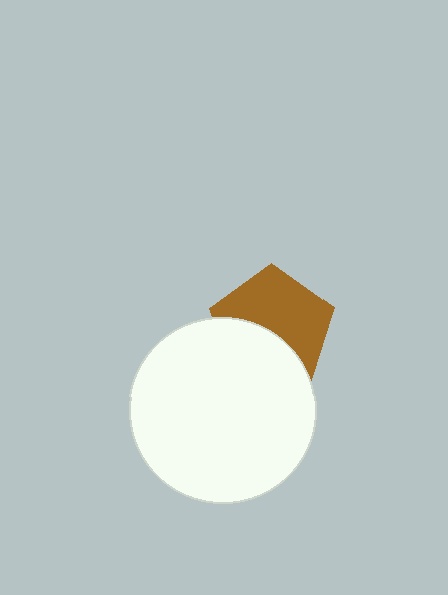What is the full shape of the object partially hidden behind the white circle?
The partially hidden object is a brown pentagon.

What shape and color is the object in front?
The object in front is a white circle.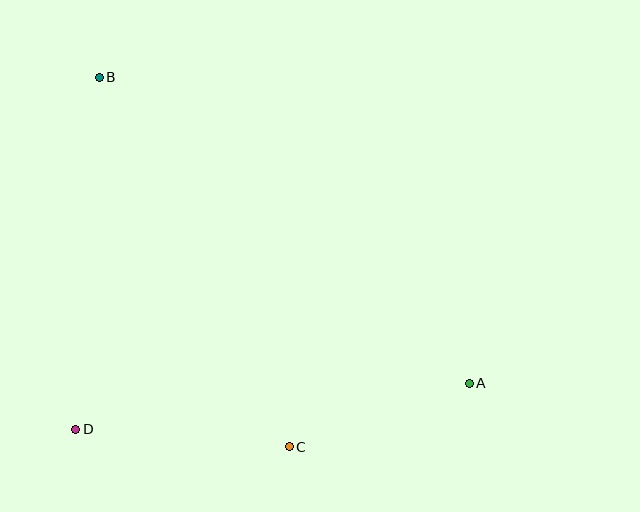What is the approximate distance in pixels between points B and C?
The distance between B and C is approximately 416 pixels.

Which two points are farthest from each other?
Points A and B are farthest from each other.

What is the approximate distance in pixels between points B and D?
The distance between B and D is approximately 353 pixels.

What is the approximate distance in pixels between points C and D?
The distance between C and D is approximately 214 pixels.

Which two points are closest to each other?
Points A and C are closest to each other.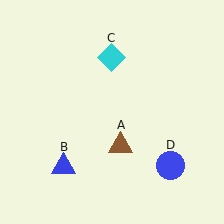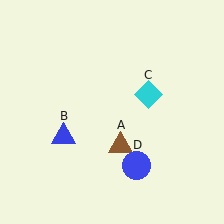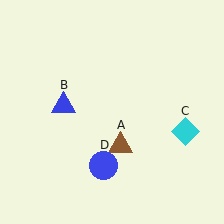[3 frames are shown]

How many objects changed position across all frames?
3 objects changed position: blue triangle (object B), cyan diamond (object C), blue circle (object D).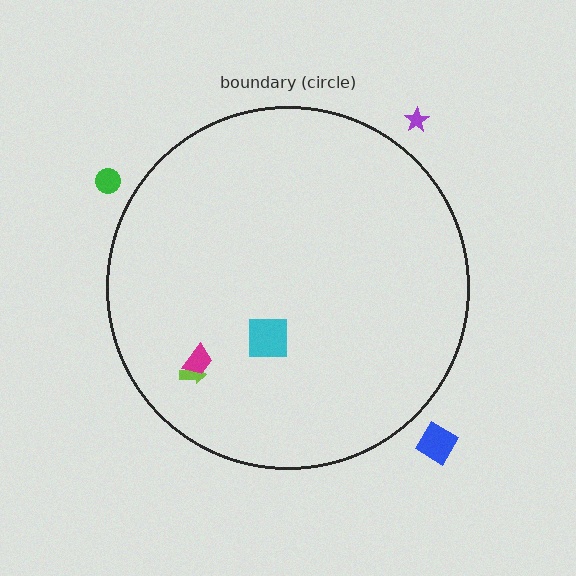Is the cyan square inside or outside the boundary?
Inside.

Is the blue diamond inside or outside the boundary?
Outside.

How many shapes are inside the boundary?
3 inside, 3 outside.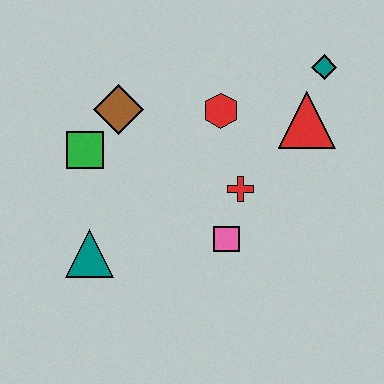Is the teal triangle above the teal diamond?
No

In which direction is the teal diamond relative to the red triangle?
The teal diamond is above the red triangle.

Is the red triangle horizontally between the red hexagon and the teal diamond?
Yes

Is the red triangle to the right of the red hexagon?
Yes